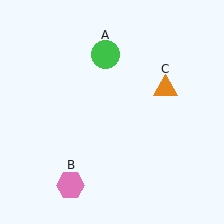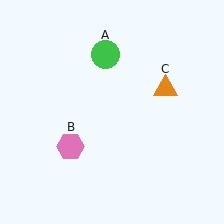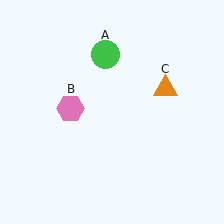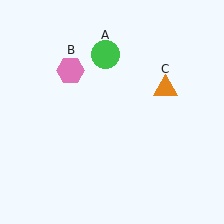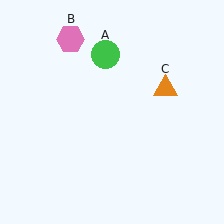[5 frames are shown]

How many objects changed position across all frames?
1 object changed position: pink hexagon (object B).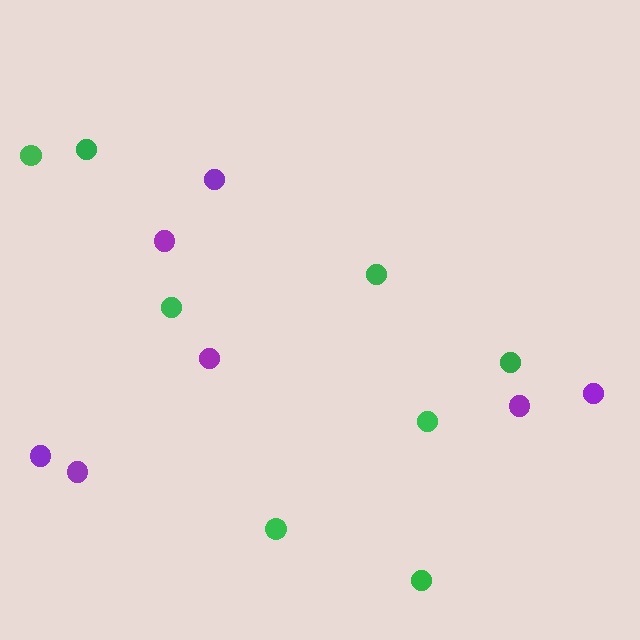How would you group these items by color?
There are 2 groups: one group of purple circles (7) and one group of green circles (8).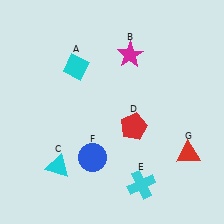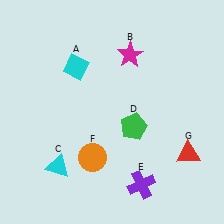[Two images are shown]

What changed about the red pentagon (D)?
In Image 1, D is red. In Image 2, it changed to green.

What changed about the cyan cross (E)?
In Image 1, E is cyan. In Image 2, it changed to purple.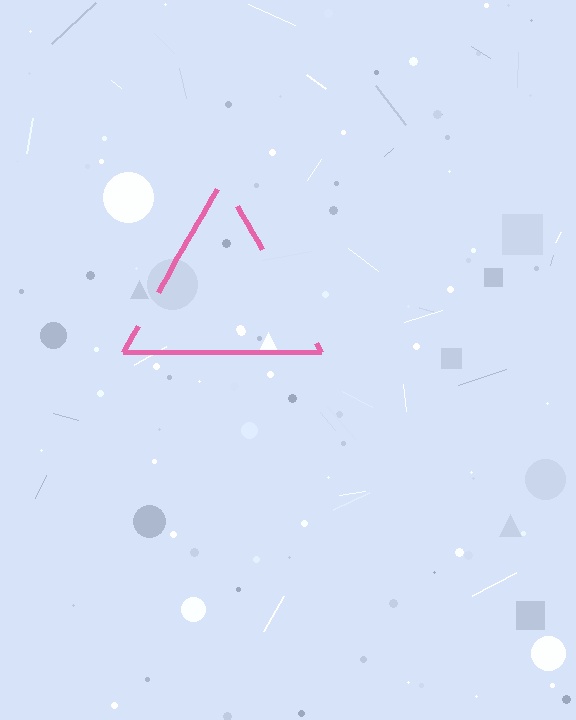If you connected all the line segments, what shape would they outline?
They would outline a triangle.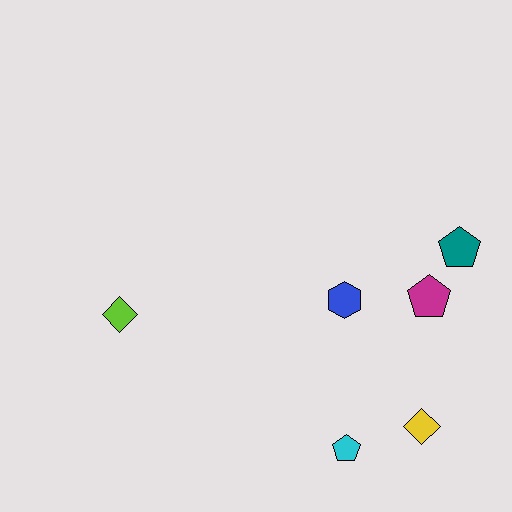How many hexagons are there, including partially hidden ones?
There is 1 hexagon.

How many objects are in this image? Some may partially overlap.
There are 6 objects.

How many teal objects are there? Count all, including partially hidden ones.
There is 1 teal object.